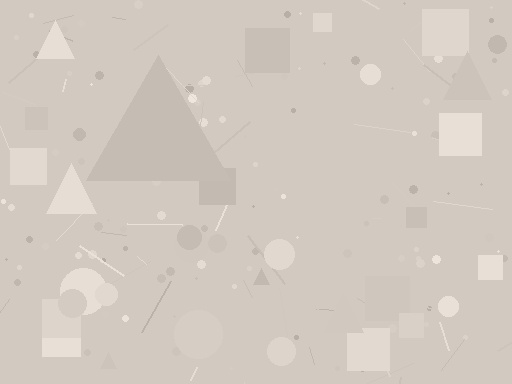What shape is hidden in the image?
A triangle is hidden in the image.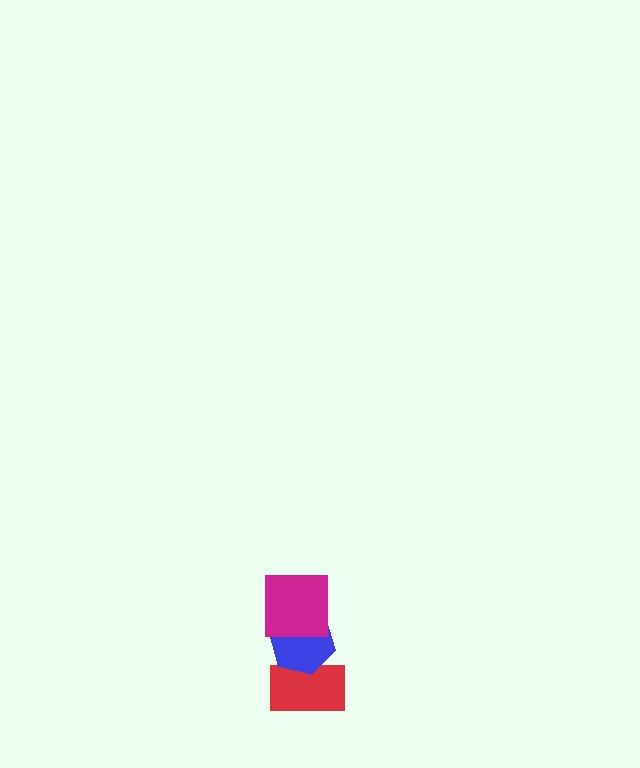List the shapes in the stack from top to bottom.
From top to bottom: the magenta square, the blue hexagon, the red rectangle.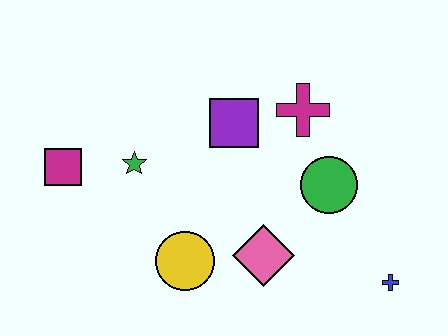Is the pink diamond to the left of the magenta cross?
Yes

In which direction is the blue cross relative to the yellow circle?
The blue cross is to the right of the yellow circle.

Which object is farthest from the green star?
The blue cross is farthest from the green star.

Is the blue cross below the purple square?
Yes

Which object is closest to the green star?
The magenta square is closest to the green star.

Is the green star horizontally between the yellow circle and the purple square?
No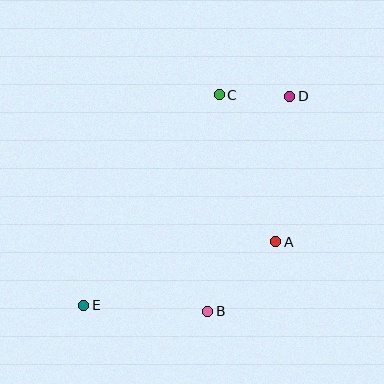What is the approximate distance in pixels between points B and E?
The distance between B and E is approximately 124 pixels.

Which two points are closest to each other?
Points C and D are closest to each other.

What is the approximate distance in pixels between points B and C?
The distance between B and C is approximately 217 pixels.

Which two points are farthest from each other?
Points D and E are farthest from each other.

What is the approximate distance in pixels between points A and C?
The distance between A and C is approximately 157 pixels.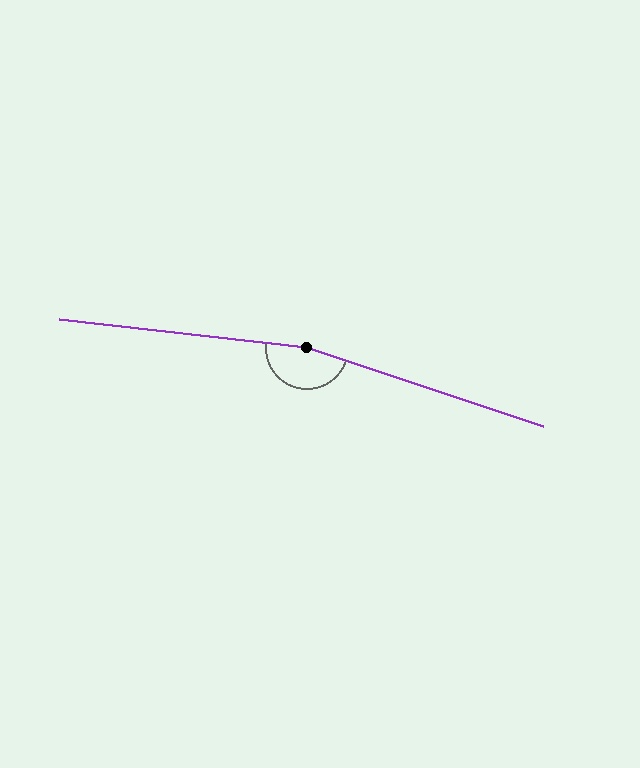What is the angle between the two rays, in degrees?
Approximately 168 degrees.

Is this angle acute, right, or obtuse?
It is obtuse.